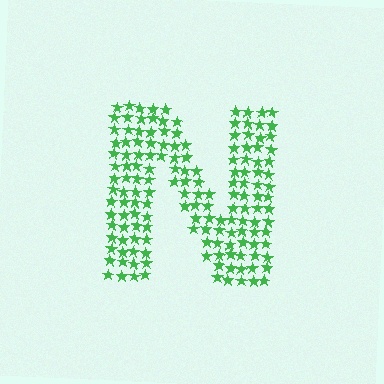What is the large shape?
The large shape is the letter N.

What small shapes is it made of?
It is made of small stars.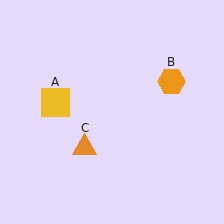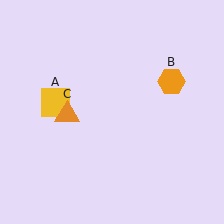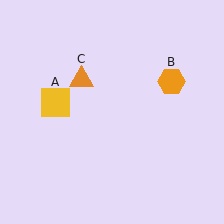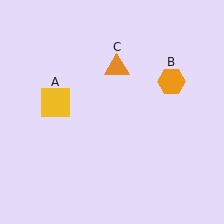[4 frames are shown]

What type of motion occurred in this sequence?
The orange triangle (object C) rotated clockwise around the center of the scene.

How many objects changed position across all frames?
1 object changed position: orange triangle (object C).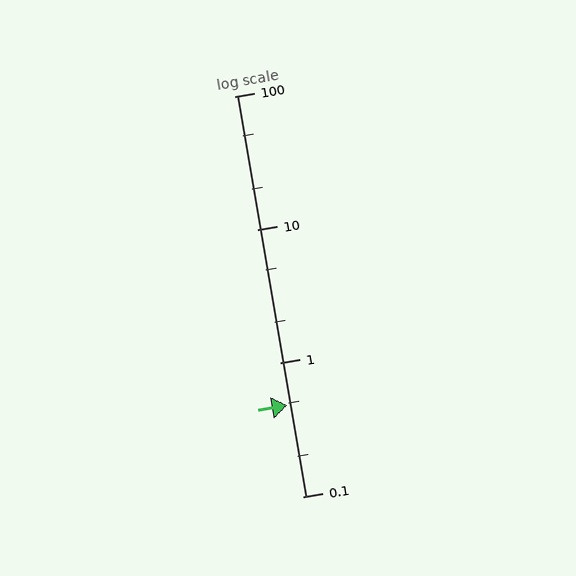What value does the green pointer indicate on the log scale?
The pointer indicates approximately 0.48.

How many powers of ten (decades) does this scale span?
The scale spans 3 decades, from 0.1 to 100.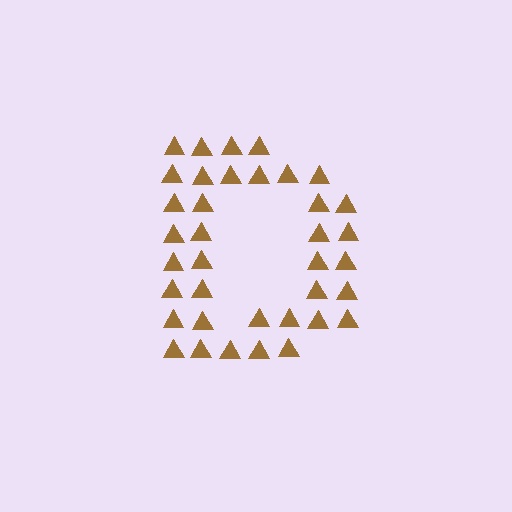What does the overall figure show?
The overall figure shows the letter D.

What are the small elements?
The small elements are triangles.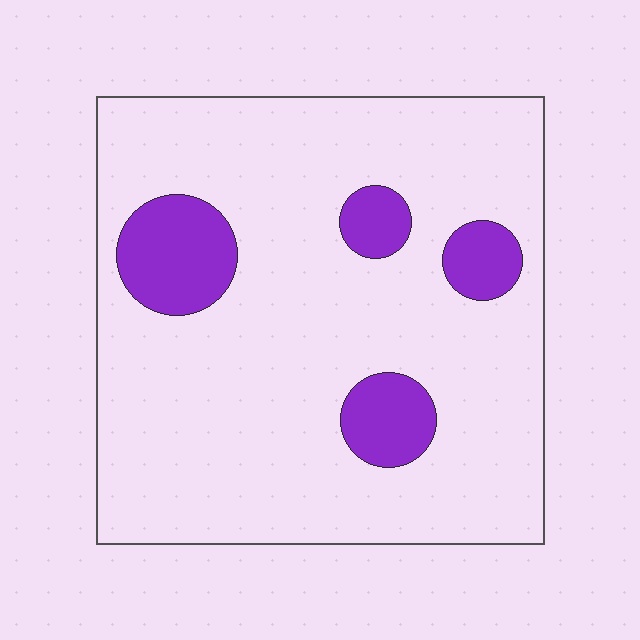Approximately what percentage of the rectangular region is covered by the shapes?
Approximately 15%.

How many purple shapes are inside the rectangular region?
4.